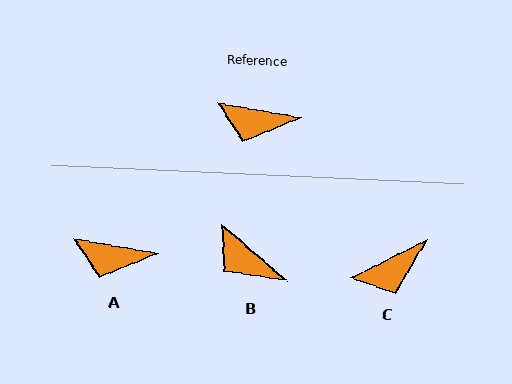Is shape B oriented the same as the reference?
No, it is off by about 32 degrees.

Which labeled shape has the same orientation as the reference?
A.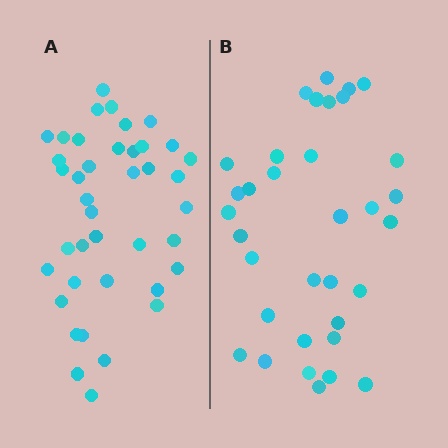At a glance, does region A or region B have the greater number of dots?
Region A (the left region) has more dots.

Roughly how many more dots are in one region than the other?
Region A has about 6 more dots than region B.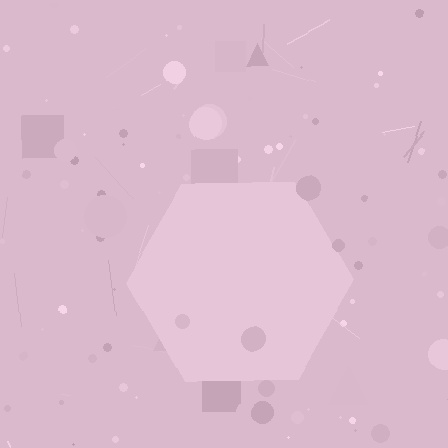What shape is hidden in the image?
A hexagon is hidden in the image.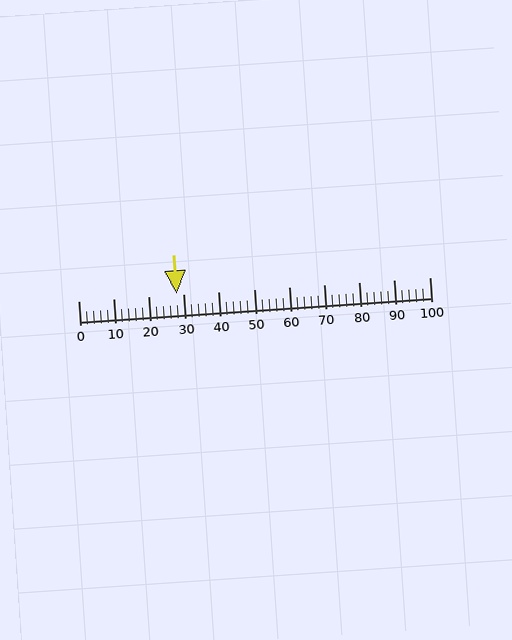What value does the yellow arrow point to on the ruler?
The yellow arrow points to approximately 28.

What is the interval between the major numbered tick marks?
The major tick marks are spaced 10 units apart.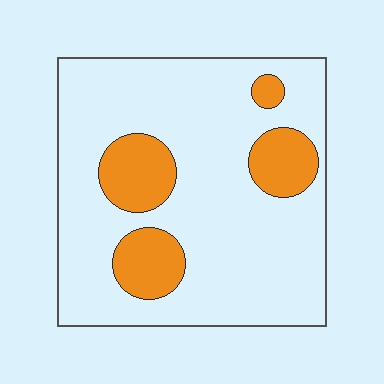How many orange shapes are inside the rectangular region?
4.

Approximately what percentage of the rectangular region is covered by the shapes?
Approximately 20%.